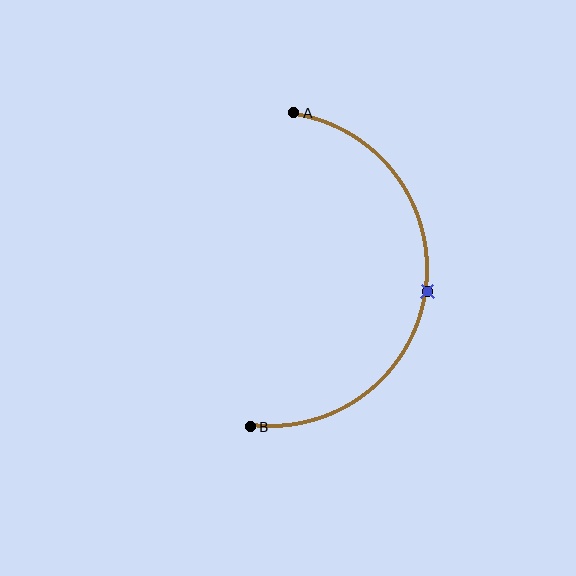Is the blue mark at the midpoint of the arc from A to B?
Yes. The blue mark lies on the arc at equal arc-length from both A and B — it is the arc midpoint.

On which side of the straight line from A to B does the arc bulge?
The arc bulges to the right of the straight line connecting A and B.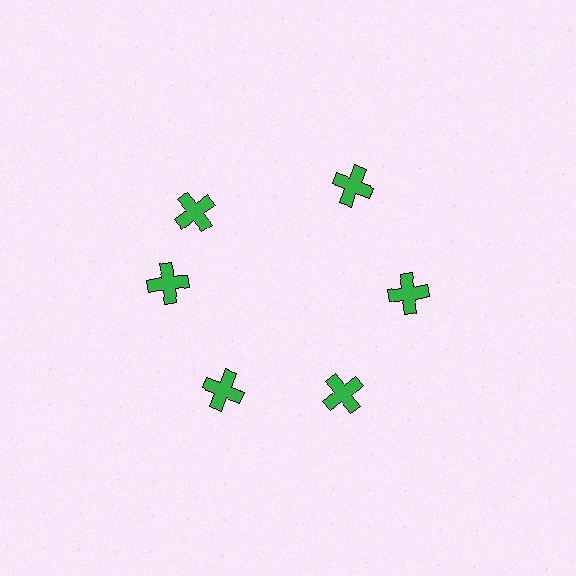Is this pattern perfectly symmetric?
No. The 6 green crosses are arranged in a ring, but one element near the 11 o'clock position is rotated out of alignment along the ring, breaking the 6-fold rotational symmetry.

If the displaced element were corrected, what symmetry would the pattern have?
It would have 6-fold rotational symmetry — the pattern would map onto itself every 60 degrees.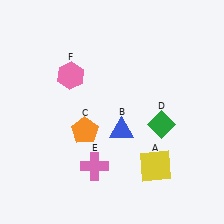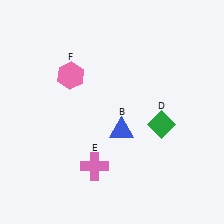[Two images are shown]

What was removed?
The yellow square (A), the orange pentagon (C) were removed in Image 2.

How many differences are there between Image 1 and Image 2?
There are 2 differences between the two images.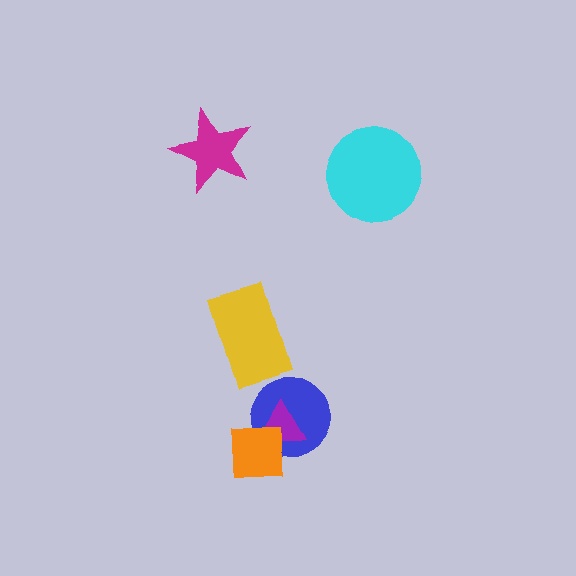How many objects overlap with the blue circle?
2 objects overlap with the blue circle.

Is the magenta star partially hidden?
No, no other shape covers it.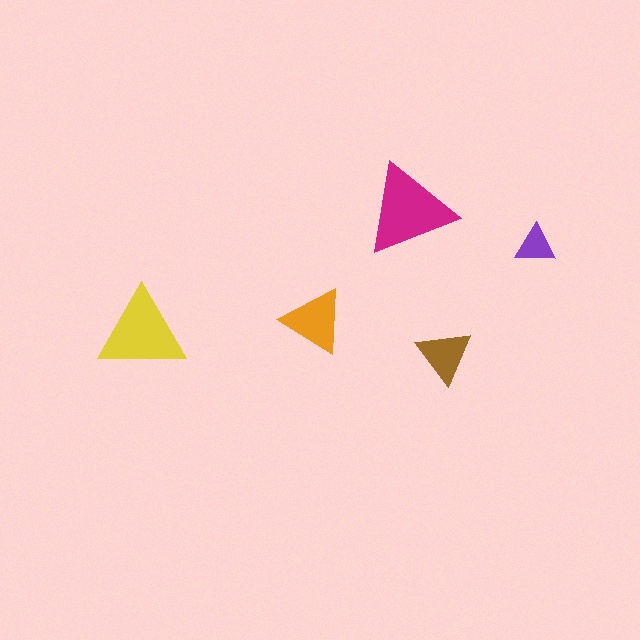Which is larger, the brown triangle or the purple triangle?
The brown one.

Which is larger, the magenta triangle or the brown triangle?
The magenta one.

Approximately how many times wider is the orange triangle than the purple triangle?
About 1.5 times wider.